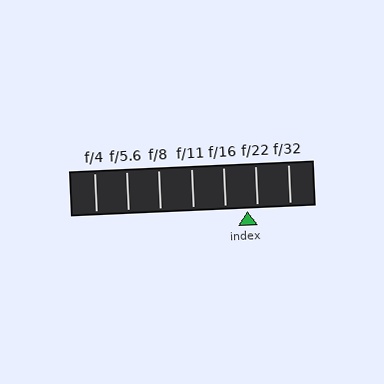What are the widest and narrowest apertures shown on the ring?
The widest aperture shown is f/4 and the narrowest is f/32.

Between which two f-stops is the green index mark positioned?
The index mark is between f/16 and f/22.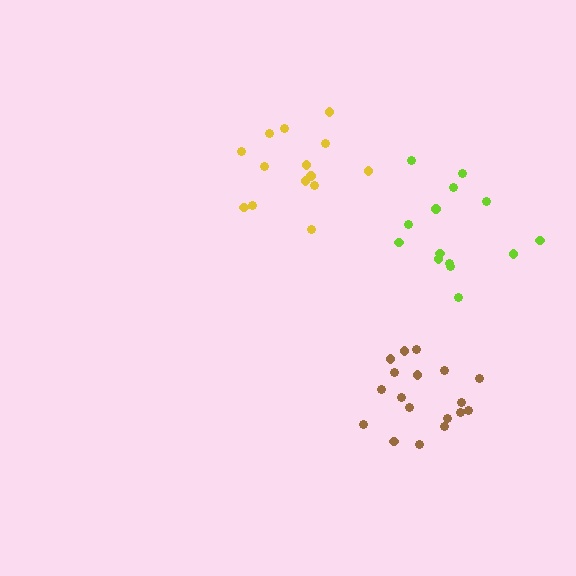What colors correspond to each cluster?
The clusters are colored: yellow, brown, lime.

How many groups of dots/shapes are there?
There are 3 groups.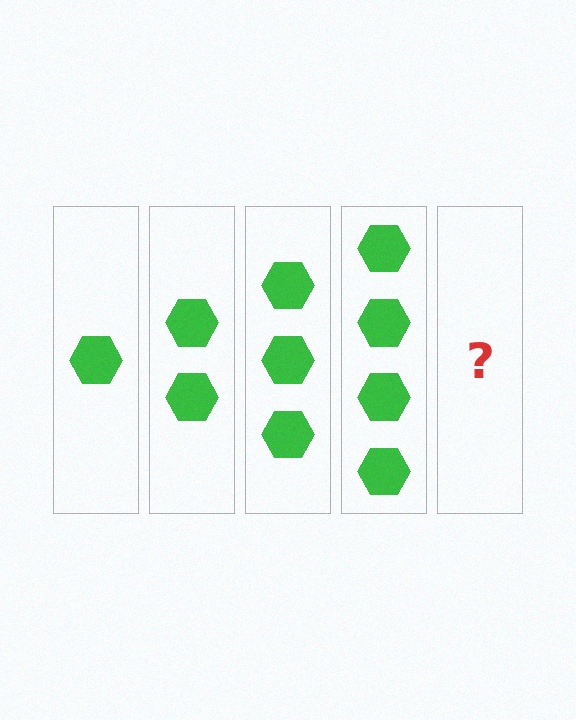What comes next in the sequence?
The next element should be 5 hexagons.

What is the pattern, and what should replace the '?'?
The pattern is that each step adds one more hexagon. The '?' should be 5 hexagons.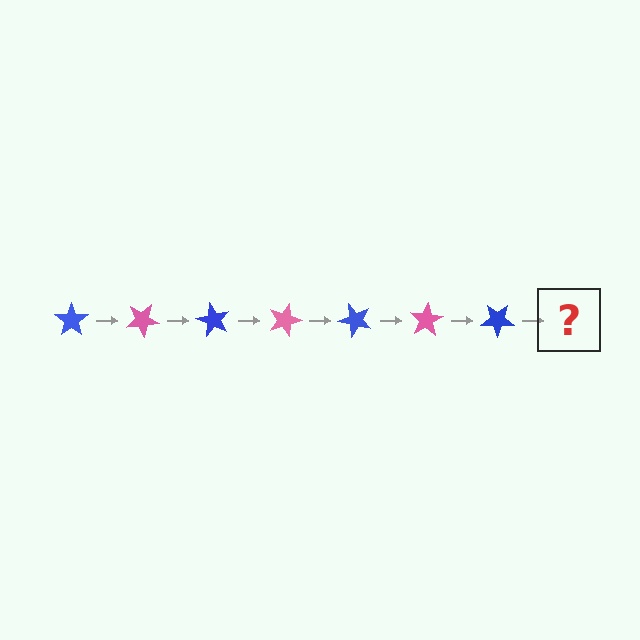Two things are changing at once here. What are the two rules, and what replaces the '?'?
The two rules are that it rotates 30 degrees each step and the color cycles through blue and pink. The '?' should be a pink star, rotated 210 degrees from the start.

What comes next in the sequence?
The next element should be a pink star, rotated 210 degrees from the start.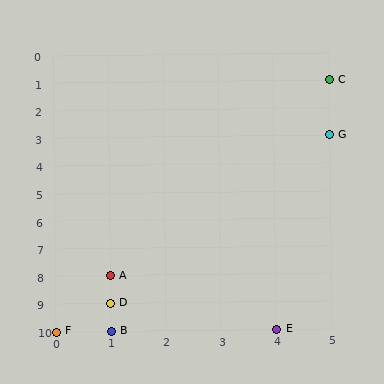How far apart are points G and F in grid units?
Points G and F are 5 columns and 7 rows apart (about 8.6 grid units diagonally).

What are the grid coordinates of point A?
Point A is at grid coordinates (1, 8).